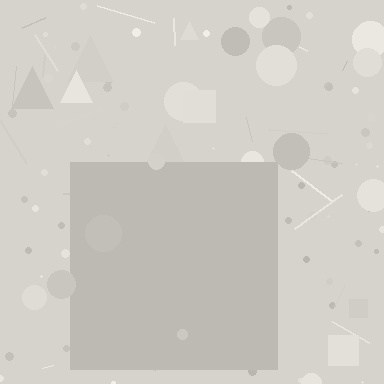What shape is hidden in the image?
A square is hidden in the image.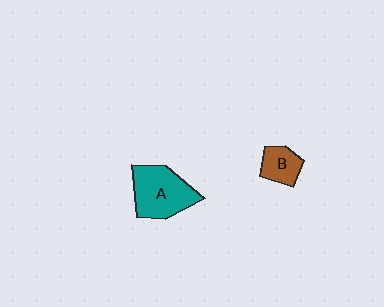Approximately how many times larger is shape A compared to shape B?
Approximately 2.1 times.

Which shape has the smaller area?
Shape B (brown).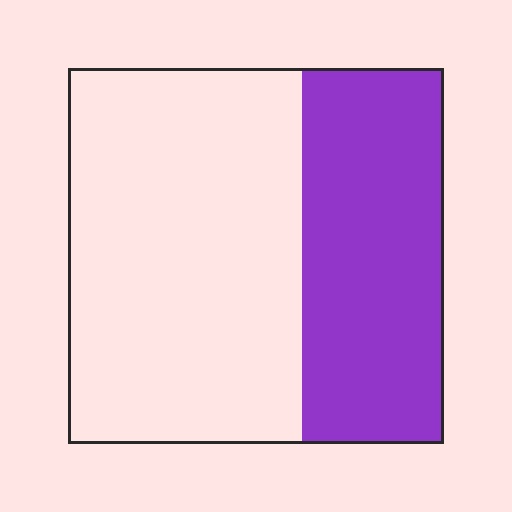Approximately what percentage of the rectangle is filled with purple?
Approximately 40%.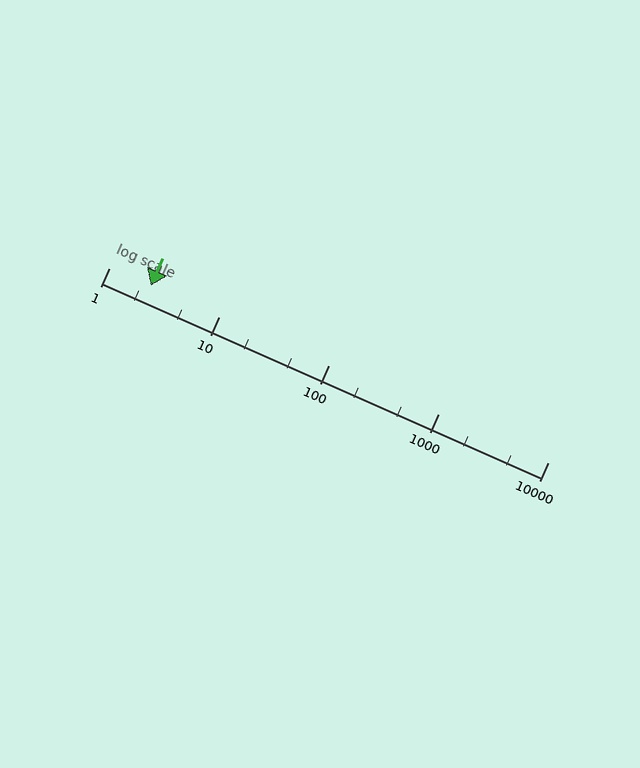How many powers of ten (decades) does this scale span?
The scale spans 4 decades, from 1 to 10000.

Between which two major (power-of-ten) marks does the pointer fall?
The pointer is between 1 and 10.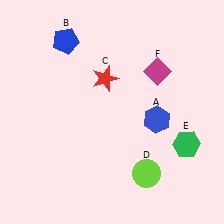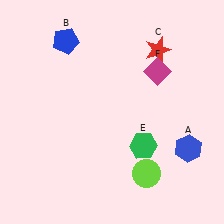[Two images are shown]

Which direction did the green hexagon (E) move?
The green hexagon (E) moved left.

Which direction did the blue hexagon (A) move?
The blue hexagon (A) moved right.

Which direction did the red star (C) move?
The red star (C) moved right.